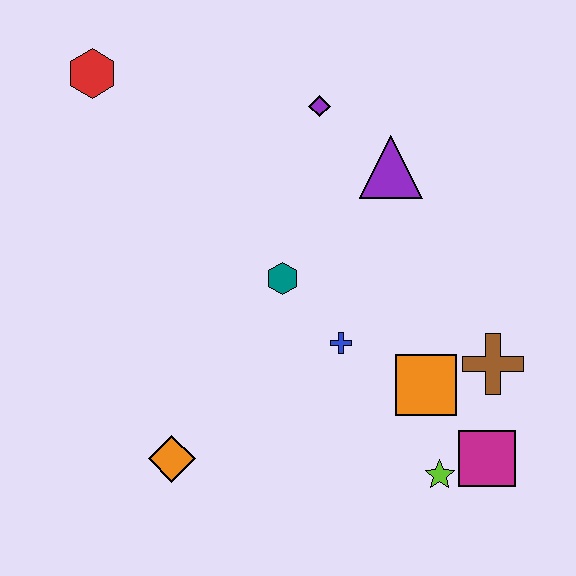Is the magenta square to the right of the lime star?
Yes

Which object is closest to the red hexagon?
The purple diamond is closest to the red hexagon.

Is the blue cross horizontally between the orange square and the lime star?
No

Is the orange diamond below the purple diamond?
Yes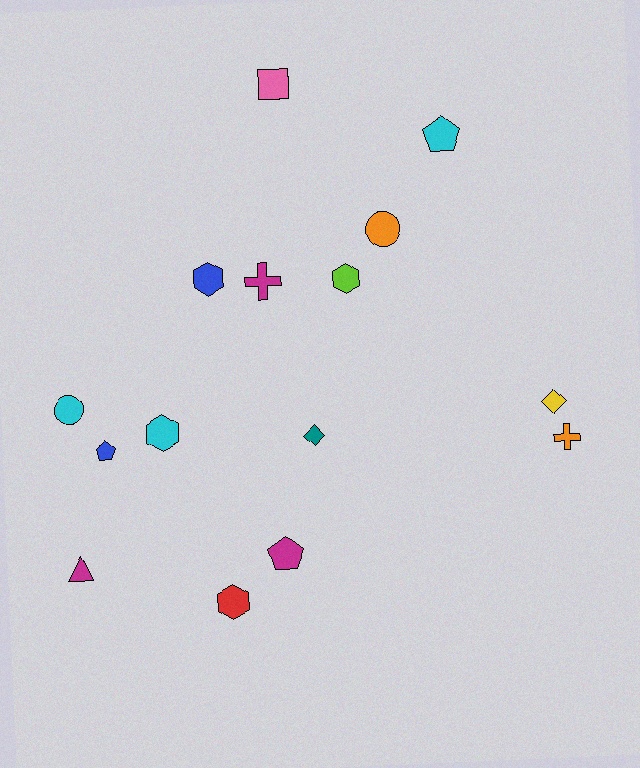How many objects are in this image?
There are 15 objects.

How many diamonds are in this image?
There are 2 diamonds.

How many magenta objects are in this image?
There are 3 magenta objects.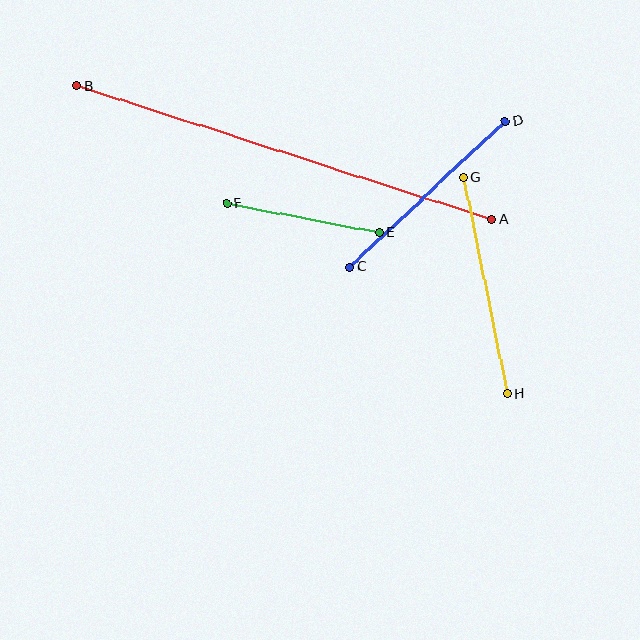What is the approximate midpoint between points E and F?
The midpoint is at approximately (303, 218) pixels.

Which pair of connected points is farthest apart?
Points A and B are farthest apart.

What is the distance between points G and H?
The distance is approximately 220 pixels.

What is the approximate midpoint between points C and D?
The midpoint is at approximately (428, 194) pixels.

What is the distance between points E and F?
The distance is approximately 155 pixels.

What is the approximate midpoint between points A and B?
The midpoint is at approximately (284, 152) pixels.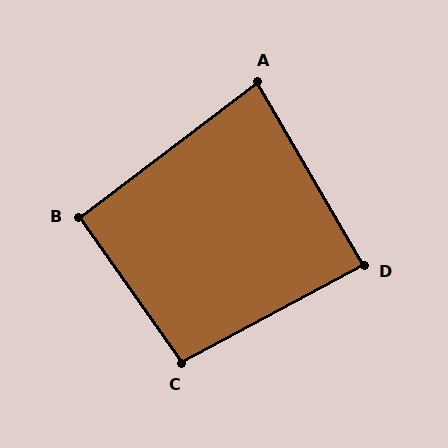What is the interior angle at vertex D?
Approximately 88 degrees (approximately right).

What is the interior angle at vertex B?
Approximately 92 degrees (approximately right).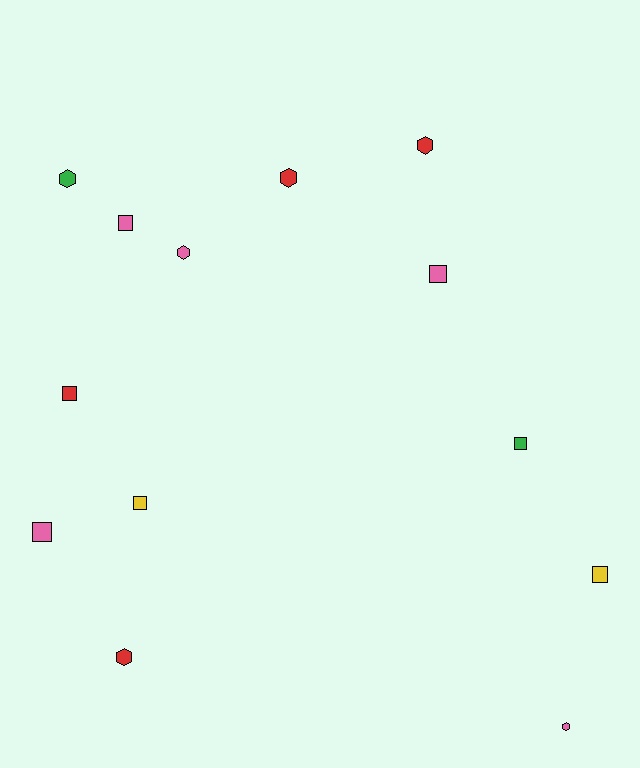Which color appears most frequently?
Pink, with 5 objects.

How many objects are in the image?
There are 13 objects.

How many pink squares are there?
There are 3 pink squares.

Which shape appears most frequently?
Square, with 7 objects.